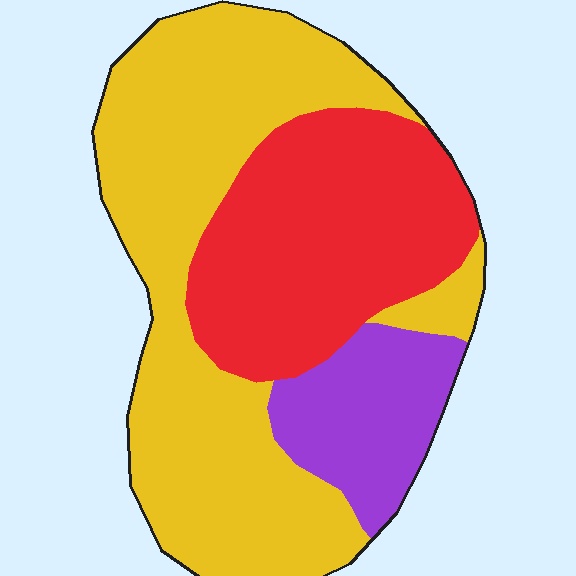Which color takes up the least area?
Purple, at roughly 15%.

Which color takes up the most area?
Yellow, at roughly 55%.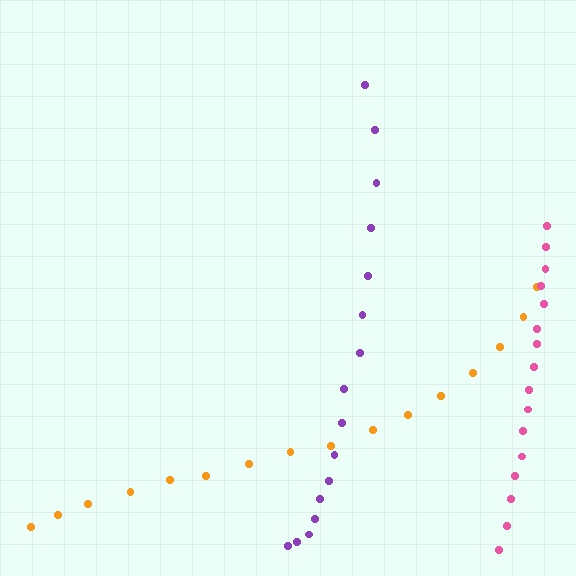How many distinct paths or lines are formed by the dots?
There are 3 distinct paths.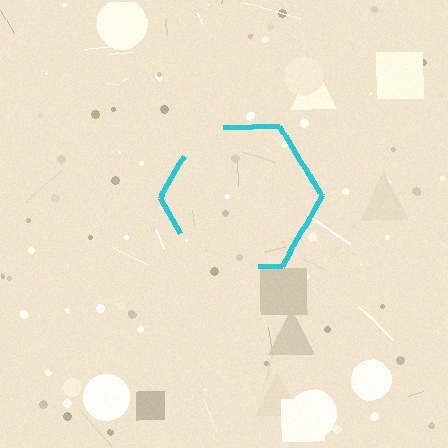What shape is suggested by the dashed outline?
The dashed outline suggests a hexagon.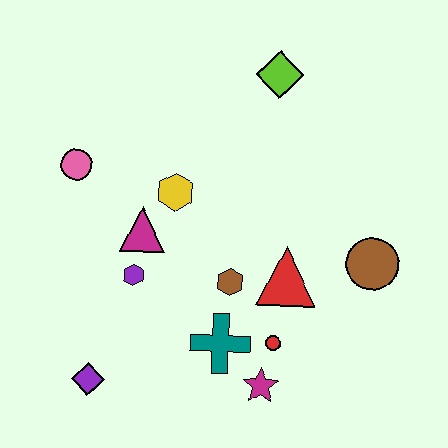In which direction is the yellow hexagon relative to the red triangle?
The yellow hexagon is to the left of the red triangle.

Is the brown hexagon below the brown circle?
Yes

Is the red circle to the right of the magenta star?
Yes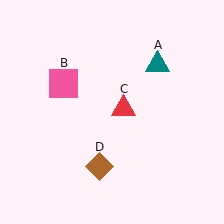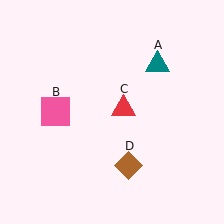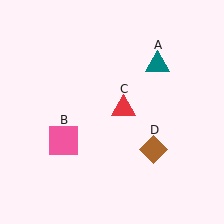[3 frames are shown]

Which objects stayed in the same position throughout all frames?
Teal triangle (object A) and red triangle (object C) remained stationary.